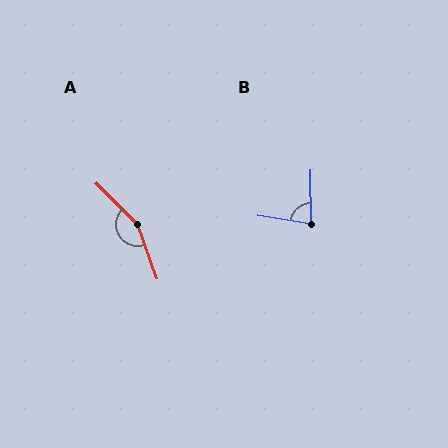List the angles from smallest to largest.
B (81°), A (155°).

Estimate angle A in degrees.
Approximately 155 degrees.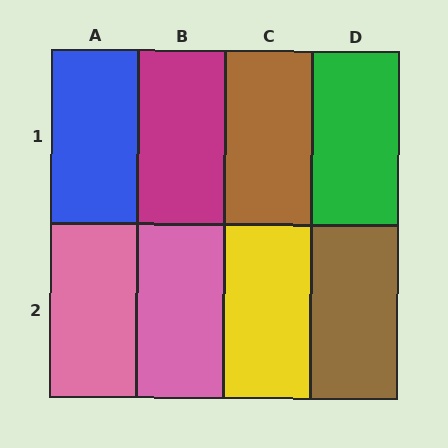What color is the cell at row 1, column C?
Brown.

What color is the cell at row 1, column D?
Green.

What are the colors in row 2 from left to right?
Pink, pink, yellow, brown.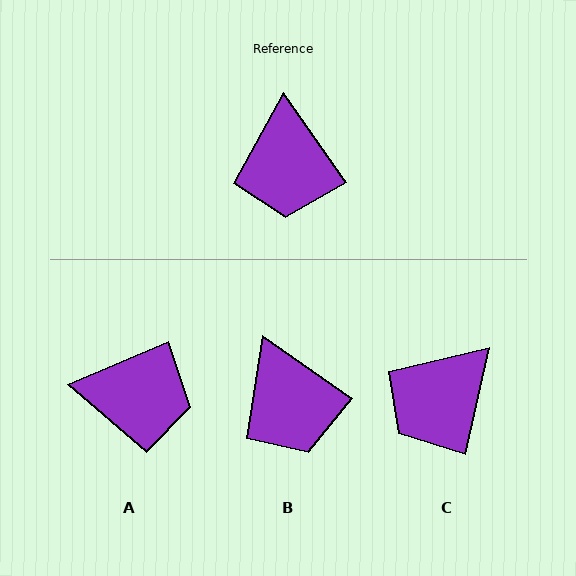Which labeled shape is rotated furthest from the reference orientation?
A, about 78 degrees away.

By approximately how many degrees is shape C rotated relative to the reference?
Approximately 47 degrees clockwise.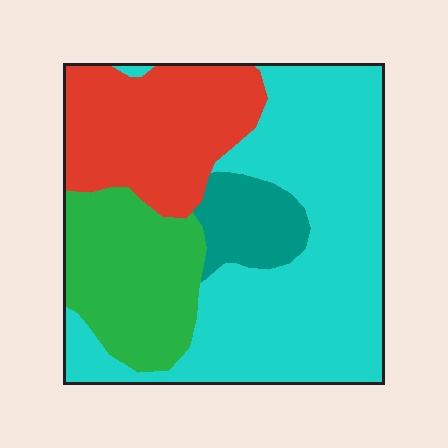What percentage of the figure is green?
Green covers around 20% of the figure.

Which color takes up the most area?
Cyan, at roughly 50%.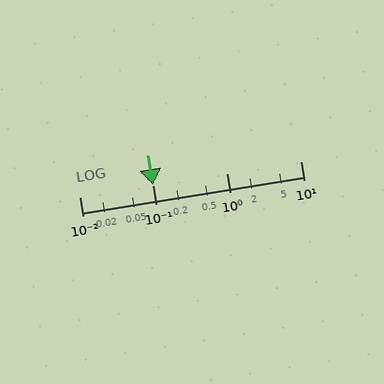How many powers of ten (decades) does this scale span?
The scale spans 3 decades, from 0.01 to 10.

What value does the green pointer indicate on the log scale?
The pointer indicates approximately 0.1.